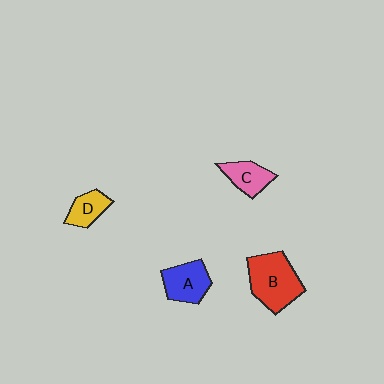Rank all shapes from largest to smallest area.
From largest to smallest: B (red), A (blue), C (pink), D (yellow).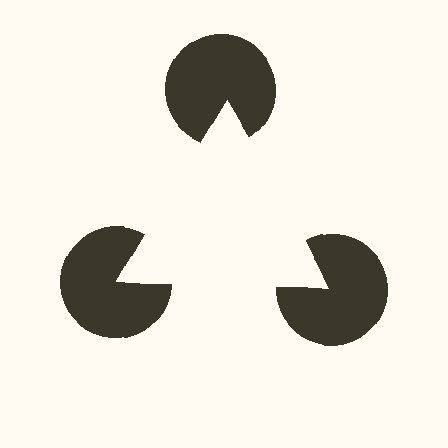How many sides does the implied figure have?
3 sides.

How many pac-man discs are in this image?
There are 3 — one at each vertex of the illusory triangle.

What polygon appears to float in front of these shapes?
An illusory triangle — its edges are inferred from the aligned wedge cuts in the pac-man discs, not physically drawn.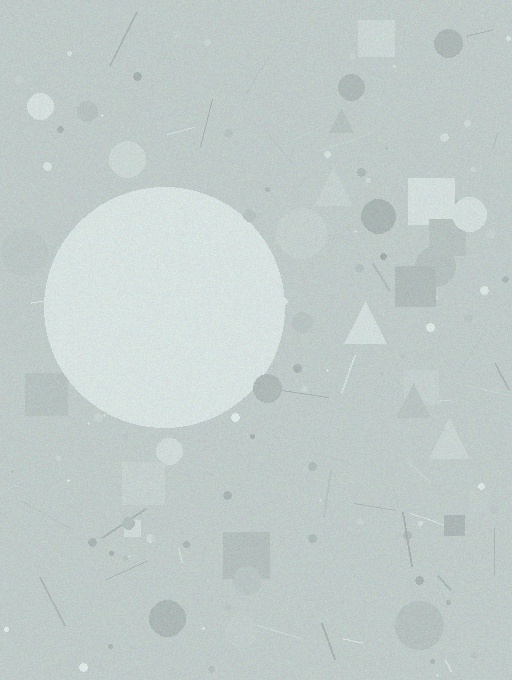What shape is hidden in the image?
A circle is hidden in the image.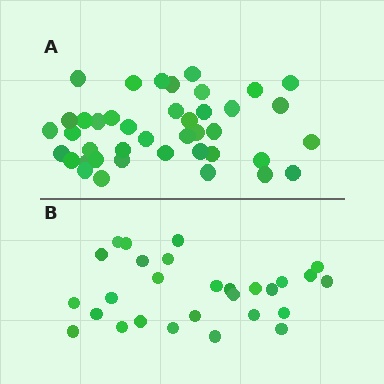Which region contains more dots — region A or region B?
Region A (the top region) has more dots.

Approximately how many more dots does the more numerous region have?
Region A has approximately 15 more dots than region B.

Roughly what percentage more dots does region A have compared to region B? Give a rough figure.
About 45% more.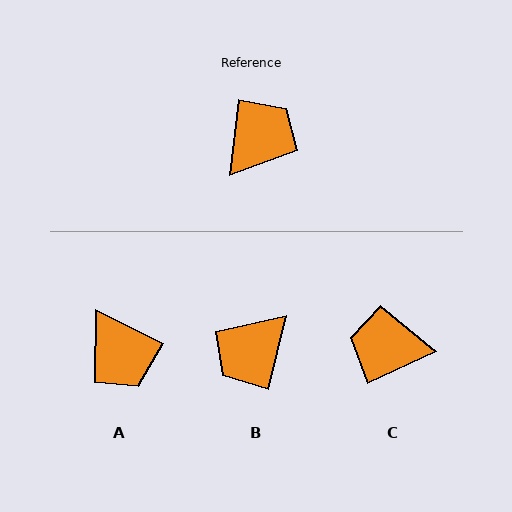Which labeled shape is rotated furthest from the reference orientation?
B, about 174 degrees away.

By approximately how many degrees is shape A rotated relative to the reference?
Approximately 110 degrees clockwise.